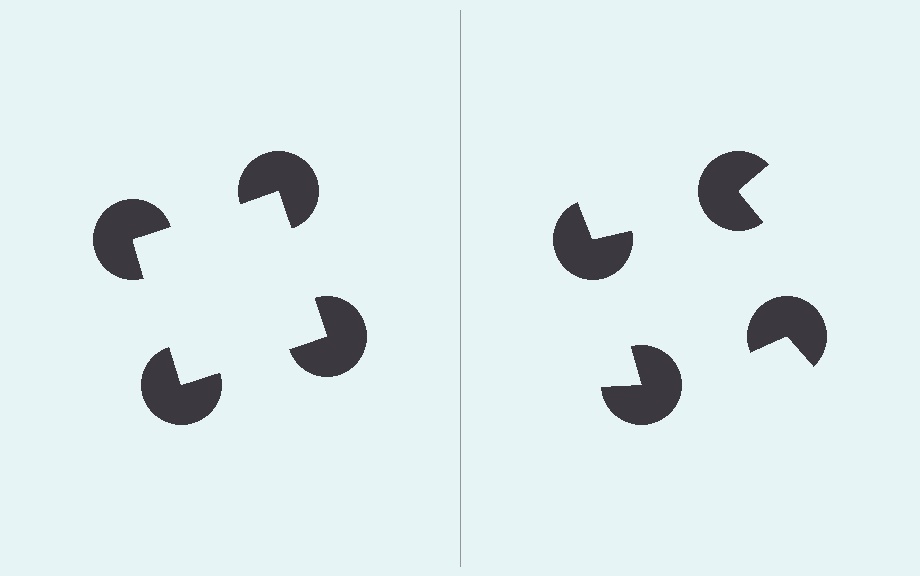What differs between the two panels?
The pac-man discs are positioned identically on both sides; only the wedge orientations differ. On the left they align to a square; on the right they are misaligned.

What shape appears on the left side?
An illusory square.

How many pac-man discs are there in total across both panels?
8 — 4 on each side.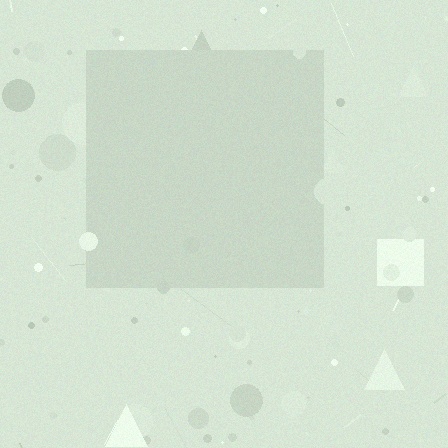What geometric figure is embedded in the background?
A square is embedded in the background.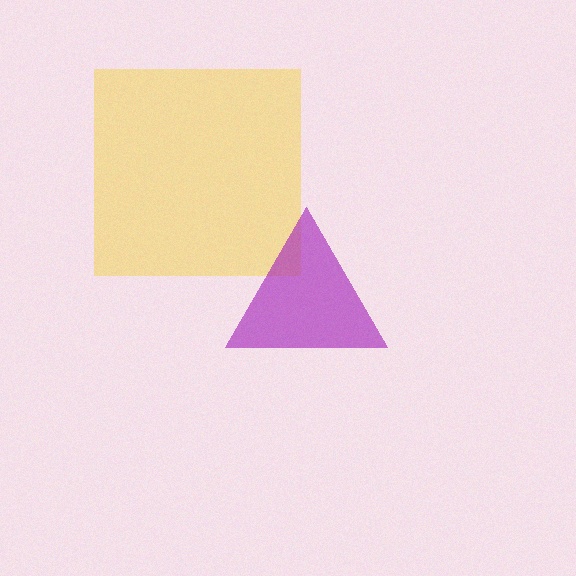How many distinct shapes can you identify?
There are 2 distinct shapes: a yellow square, a purple triangle.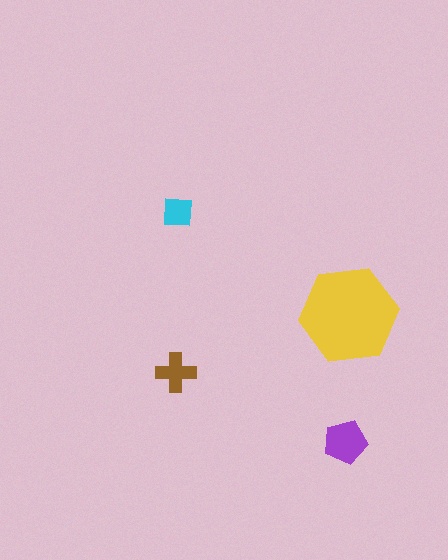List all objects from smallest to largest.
The cyan square, the brown cross, the purple pentagon, the yellow hexagon.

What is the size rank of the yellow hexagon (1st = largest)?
1st.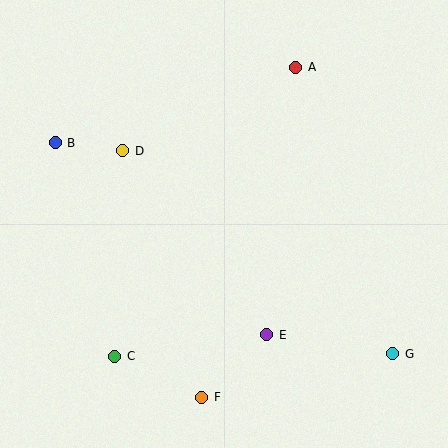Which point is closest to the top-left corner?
Point B is closest to the top-left corner.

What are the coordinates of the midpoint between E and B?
The midpoint between E and B is at (161, 239).